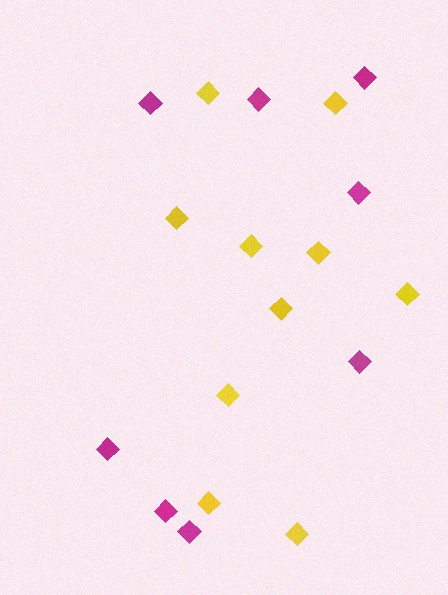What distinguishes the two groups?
There are 2 groups: one group of yellow diamonds (10) and one group of magenta diamonds (8).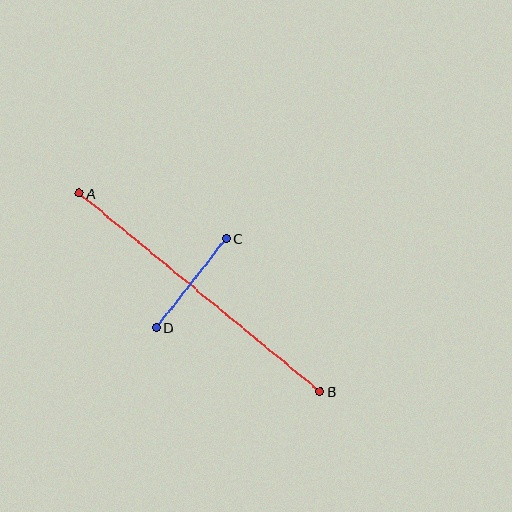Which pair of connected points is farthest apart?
Points A and B are farthest apart.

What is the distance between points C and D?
The distance is approximately 113 pixels.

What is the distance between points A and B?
The distance is approximately 312 pixels.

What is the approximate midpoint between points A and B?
The midpoint is at approximately (199, 292) pixels.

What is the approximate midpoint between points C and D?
The midpoint is at approximately (191, 283) pixels.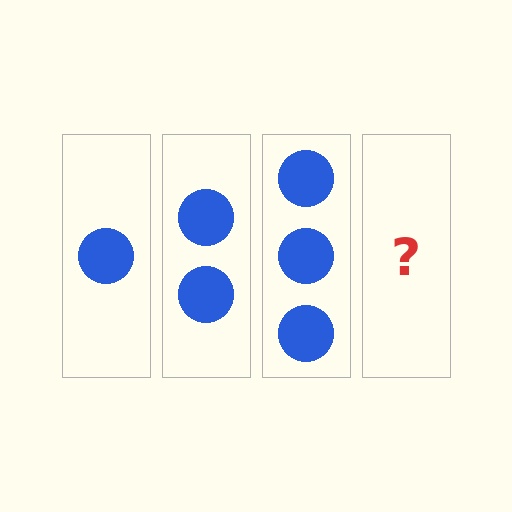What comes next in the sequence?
The next element should be 4 circles.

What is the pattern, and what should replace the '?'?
The pattern is that each step adds one more circle. The '?' should be 4 circles.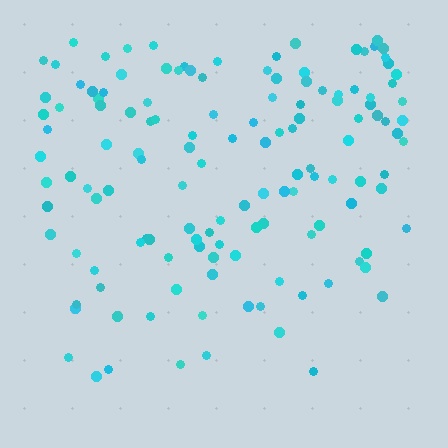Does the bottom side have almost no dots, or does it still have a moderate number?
Still a moderate number, just noticeably fewer than the top.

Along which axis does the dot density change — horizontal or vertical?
Vertical.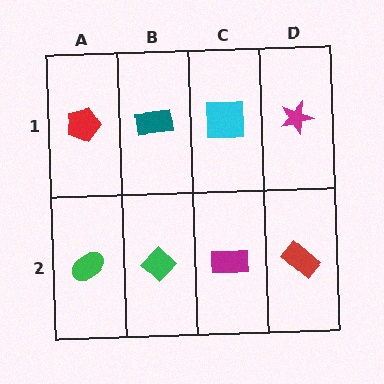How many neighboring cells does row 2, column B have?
3.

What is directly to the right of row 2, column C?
A red rectangle.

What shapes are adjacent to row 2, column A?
A red pentagon (row 1, column A), a green diamond (row 2, column B).